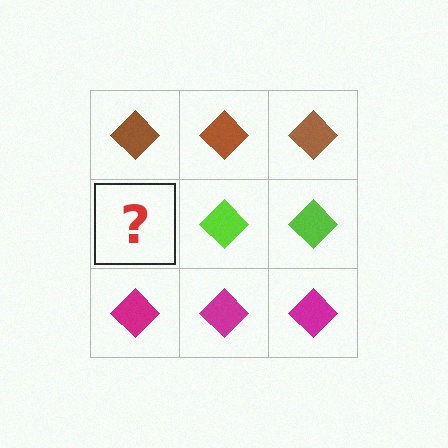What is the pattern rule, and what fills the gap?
The rule is that each row has a consistent color. The gap should be filled with a lime diamond.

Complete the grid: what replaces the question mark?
The question mark should be replaced with a lime diamond.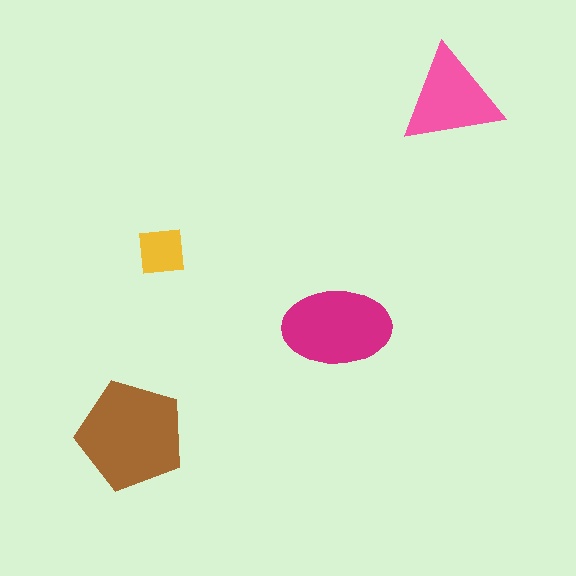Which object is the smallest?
The yellow square.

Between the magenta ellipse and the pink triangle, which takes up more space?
The magenta ellipse.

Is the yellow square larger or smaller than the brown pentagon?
Smaller.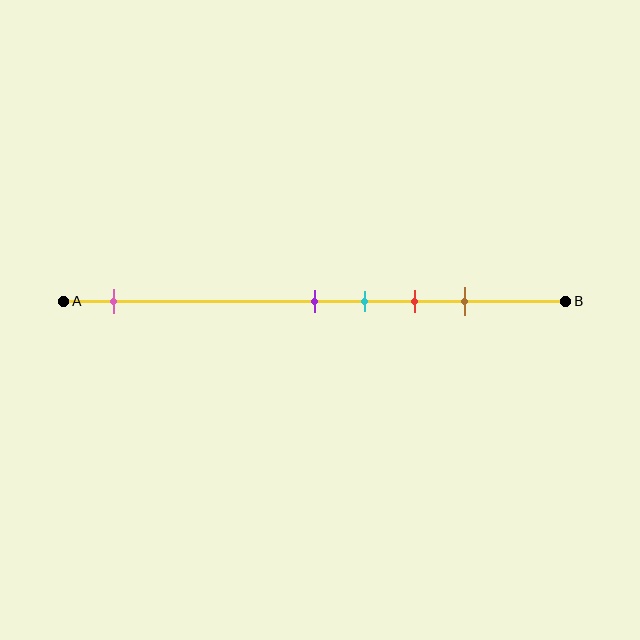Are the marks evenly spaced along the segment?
No, the marks are not evenly spaced.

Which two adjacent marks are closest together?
The purple and cyan marks are the closest adjacent pair.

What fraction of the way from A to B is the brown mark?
The brown mark is approximately 80% (0.8) of the way from A to B.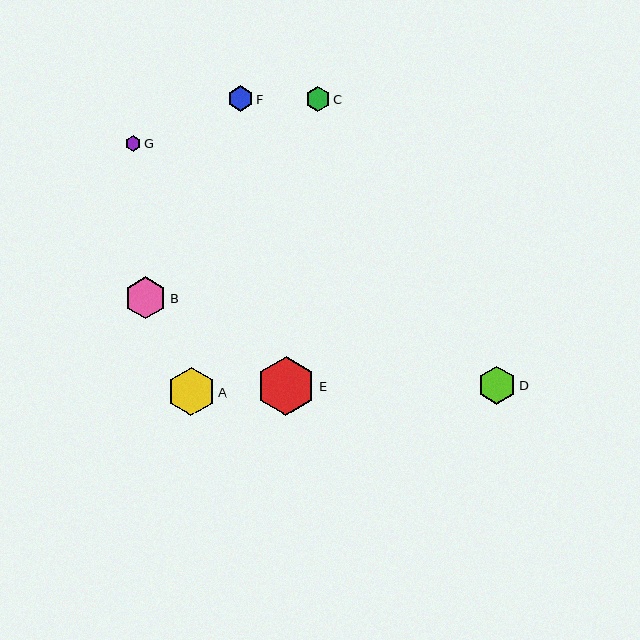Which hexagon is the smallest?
Hexagon G is the smallest with a size of approximately 16 pixels.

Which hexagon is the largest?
Hexagon E is the largest with a size of approximately 58 pixels.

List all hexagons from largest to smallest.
From largest to smallest: E, A, B, D, F, C, G.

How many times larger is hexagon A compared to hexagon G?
Hexagon A is approximately 3.1 times the size of hexagon G.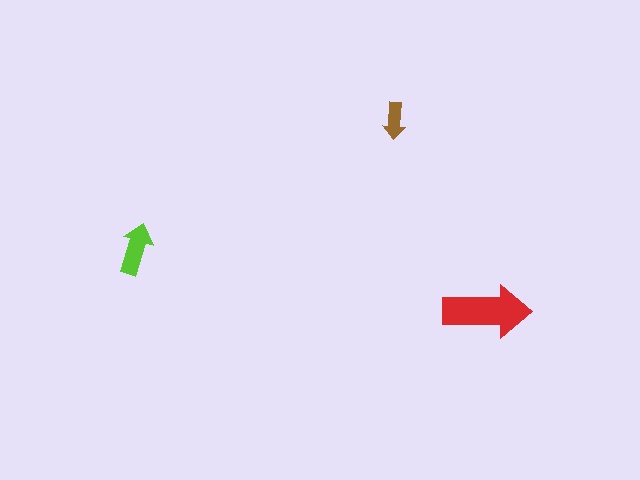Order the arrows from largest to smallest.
the red one, the lime one, the brown one.